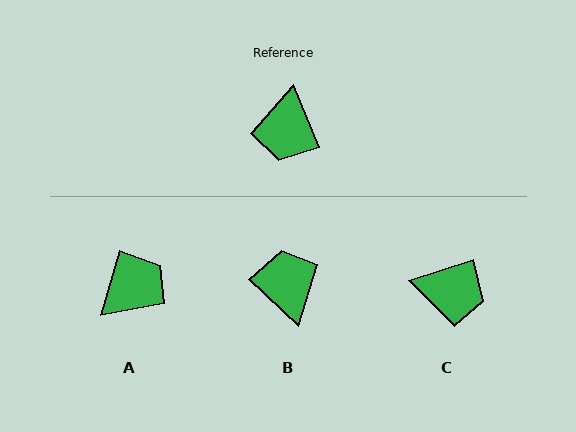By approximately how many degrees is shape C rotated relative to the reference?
Approximately 86 degrees counter-clockwise.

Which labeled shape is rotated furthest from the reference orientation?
B, about 156 degrees away.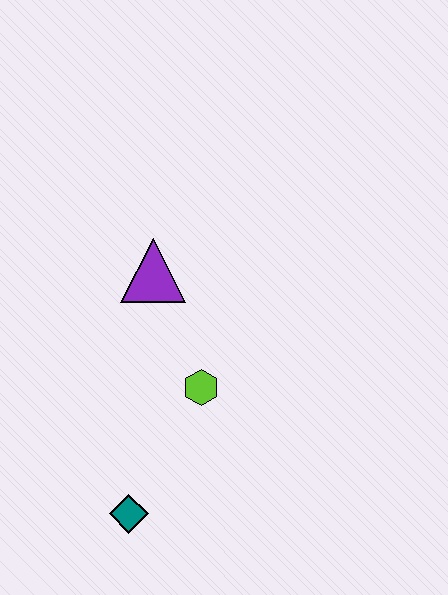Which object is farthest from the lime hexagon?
The teal diamond is farthest from the lime hexagon.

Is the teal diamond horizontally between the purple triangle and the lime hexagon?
No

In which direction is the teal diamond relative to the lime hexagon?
The teal diamond is below the lime hexagon.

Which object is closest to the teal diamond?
The lime hexagon is closest to the teal diamond.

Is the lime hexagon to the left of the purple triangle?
No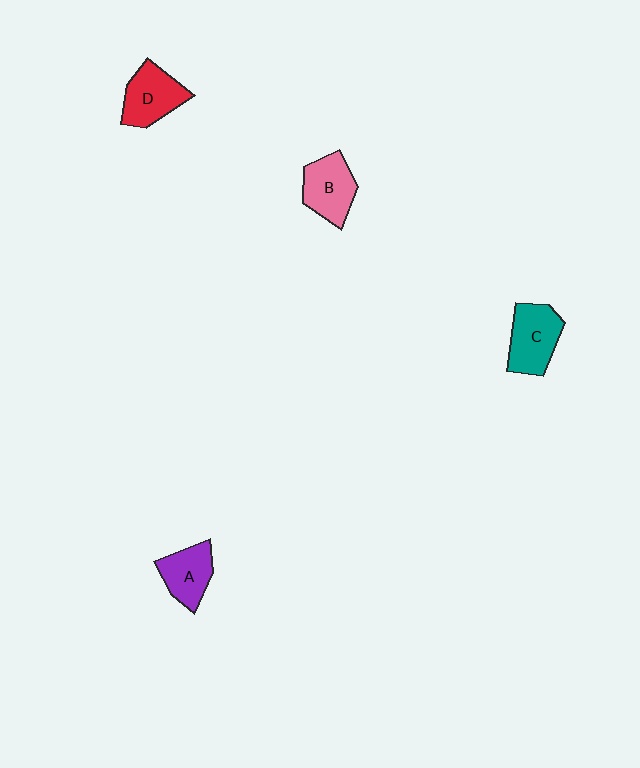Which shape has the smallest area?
Shape A (purple).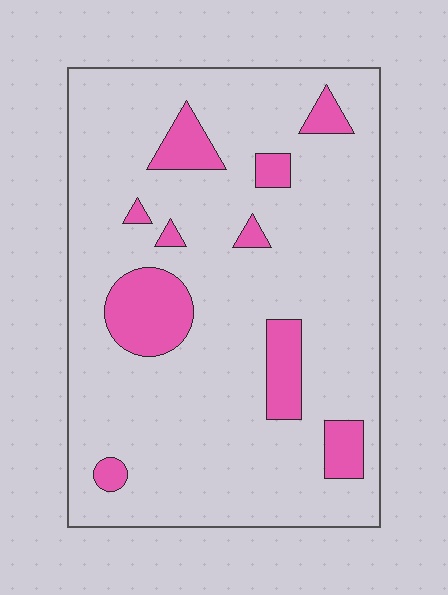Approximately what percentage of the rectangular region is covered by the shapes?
Approximately 15%.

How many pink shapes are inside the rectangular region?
10.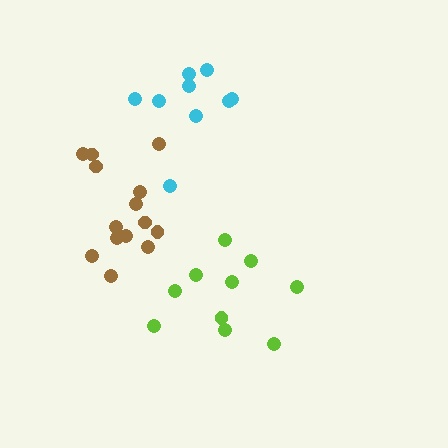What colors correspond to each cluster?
The clusters are colored: brown, cyan, lime.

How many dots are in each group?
Group 1: 14 dots, Group 2: 9 dots, Group 3: 10 dots (33 total).